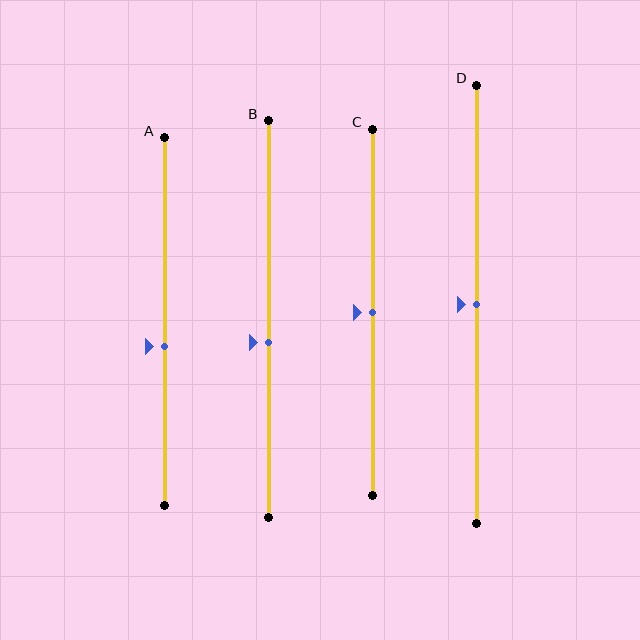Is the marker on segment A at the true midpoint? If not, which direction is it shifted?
No, the marker on segment A is shifted downward by about 7% of the segment length.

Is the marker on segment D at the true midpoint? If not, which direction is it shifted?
Yes, the marker on segment D is at the true midpoint.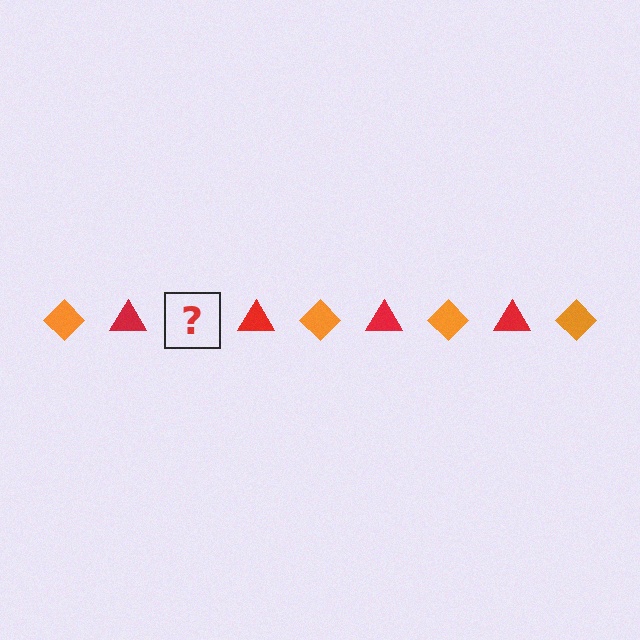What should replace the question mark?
The question mark should be replaced with an orange diamond.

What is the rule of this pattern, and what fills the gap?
The rule is that the pattern alternates between orange diamond and red triangle. The gap should be filled with an orange diamond.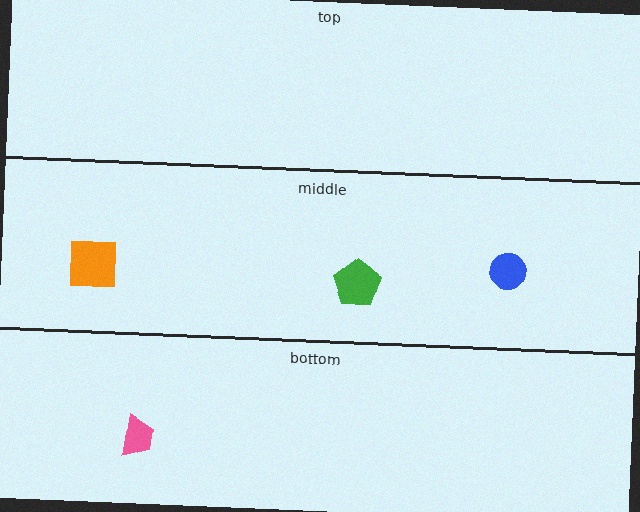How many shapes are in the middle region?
3.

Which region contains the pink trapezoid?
The bottom region.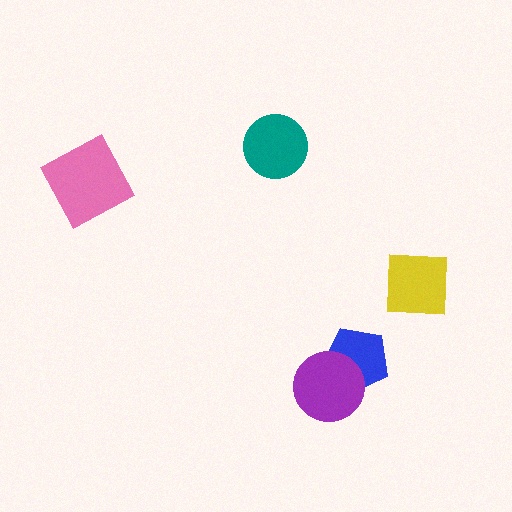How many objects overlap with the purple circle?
1 object overlaps with the purple circle.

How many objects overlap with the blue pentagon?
1 object overlaps with the blue pentagon.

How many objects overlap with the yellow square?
0 objects overlap with the yellow square.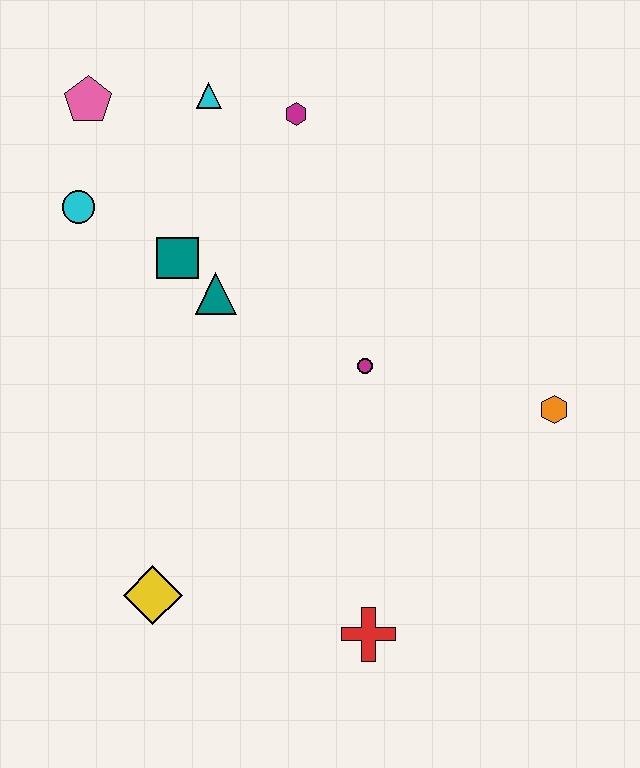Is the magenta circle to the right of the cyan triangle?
Yes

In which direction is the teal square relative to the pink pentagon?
The teal square is below the pink pentagon.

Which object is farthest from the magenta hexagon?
The red cross is farthest from the magenta hexagon.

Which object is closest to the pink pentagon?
The cyan circle is closest to the pink pentagon.